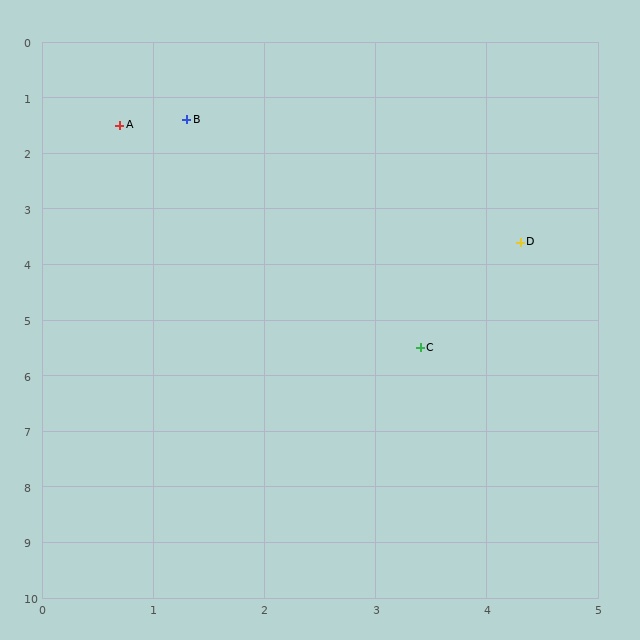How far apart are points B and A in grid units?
Points B and A are about 0.6 grid units apart.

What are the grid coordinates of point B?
Point B is at approximately (1.3, 1.4).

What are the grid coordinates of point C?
Point C is at approximately (3.4, 5.5).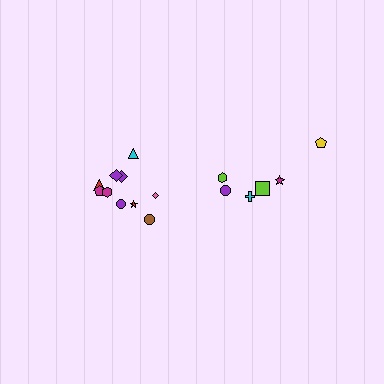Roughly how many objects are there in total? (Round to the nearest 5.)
Roughly 15 objects in total.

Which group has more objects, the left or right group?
The left group.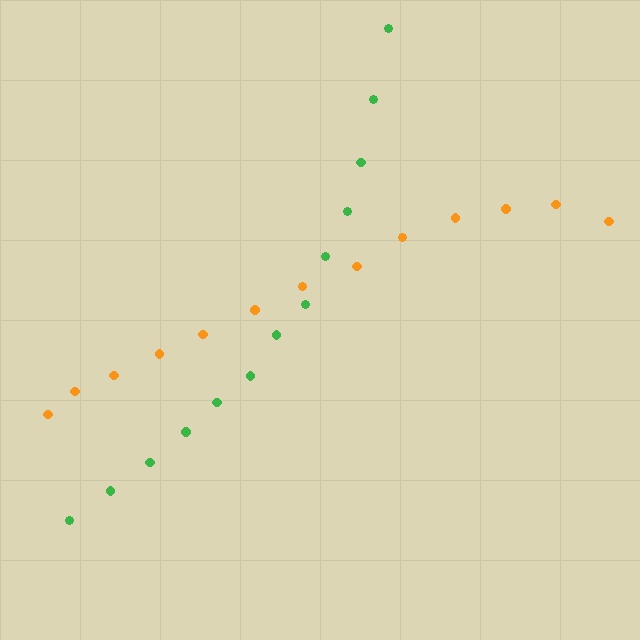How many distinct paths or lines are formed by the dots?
There are 2 distinct paths.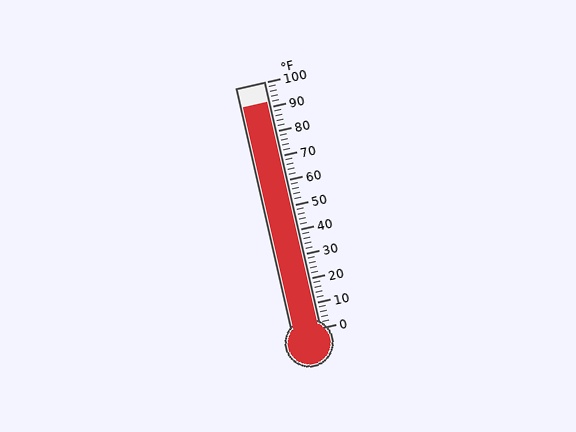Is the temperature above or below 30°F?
The temperature is above 30°F.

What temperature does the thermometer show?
The thermometer shows approximately 92°F.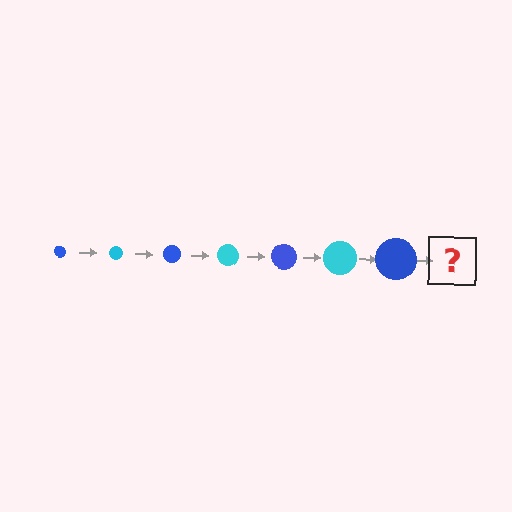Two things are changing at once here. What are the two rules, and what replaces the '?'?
The two rules are that the circle grows larger each step and the color cycles through blue and cyan. The '?' should be a cyan circle, larger than the previous one.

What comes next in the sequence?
The next element should be a cyan circle, larger than the previous one.